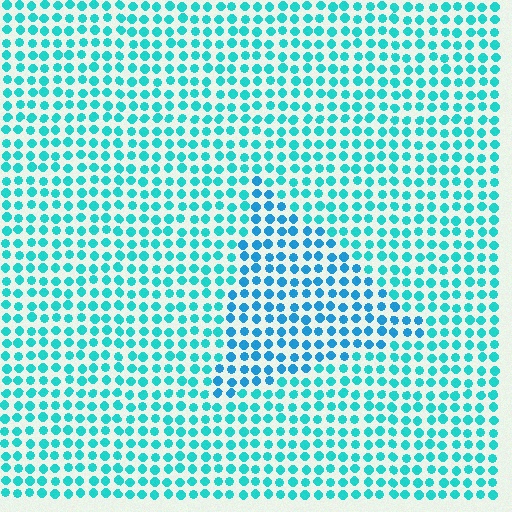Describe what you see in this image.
The image is filled with small cyan elements in a uniform arrangement. A triangle-shaped region is visible where the elements are tinted to a slightly different hue, forming a subtle color boundary.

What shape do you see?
I see a triangle.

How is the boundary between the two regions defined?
The boundary is defined purely by a slight shift in hue (about 23 degrees). Spacing, size, and orientation are identical on both sides.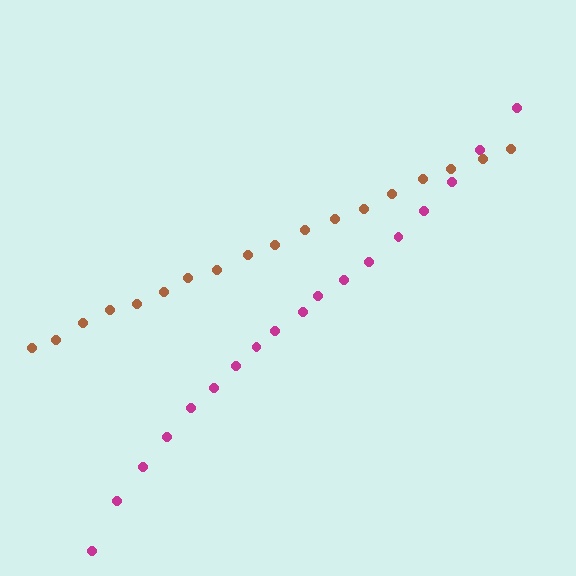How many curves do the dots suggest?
There are 2 distinct paths.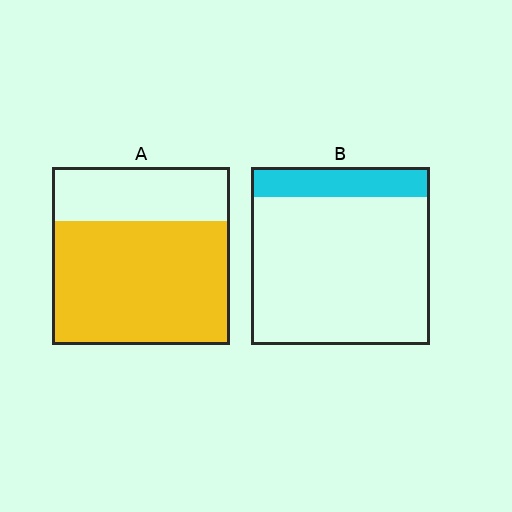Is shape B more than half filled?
No.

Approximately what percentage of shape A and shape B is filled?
A is approximately 70% and B is approximately 15%.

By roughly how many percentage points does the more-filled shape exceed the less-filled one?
By roughly 55 percentage points (A over B).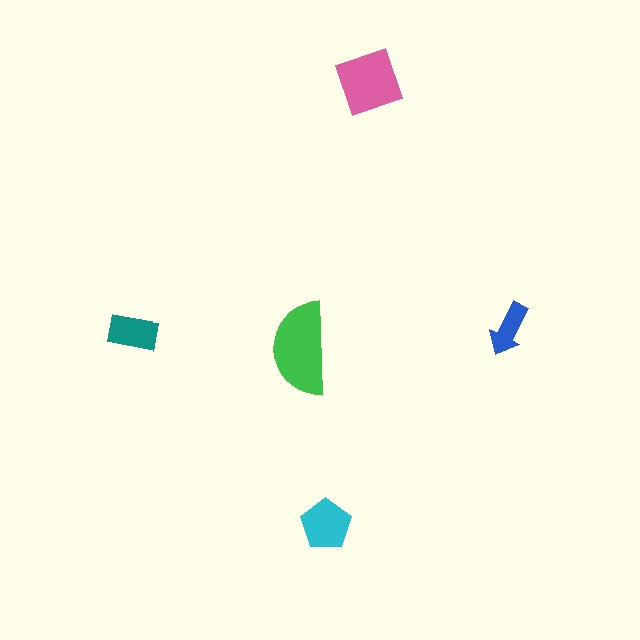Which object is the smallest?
The blue arrow.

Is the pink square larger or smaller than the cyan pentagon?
Larger.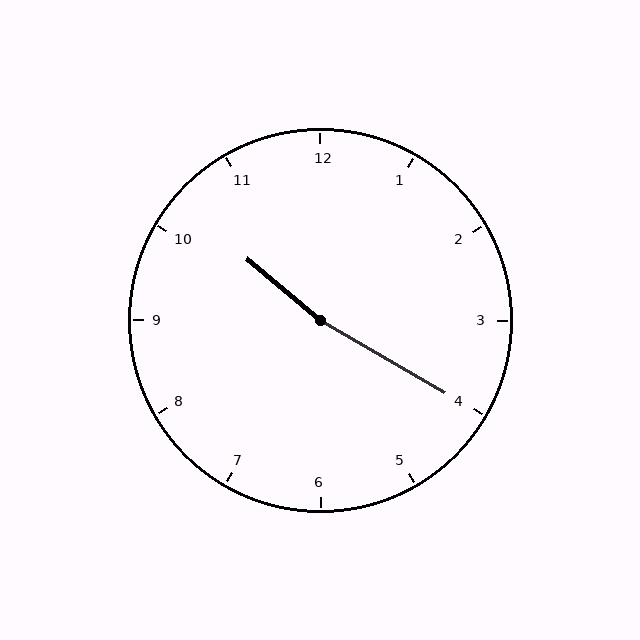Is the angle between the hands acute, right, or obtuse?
It is obtuse.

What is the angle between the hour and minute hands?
Approximately 170 degrees.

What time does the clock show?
10:20.